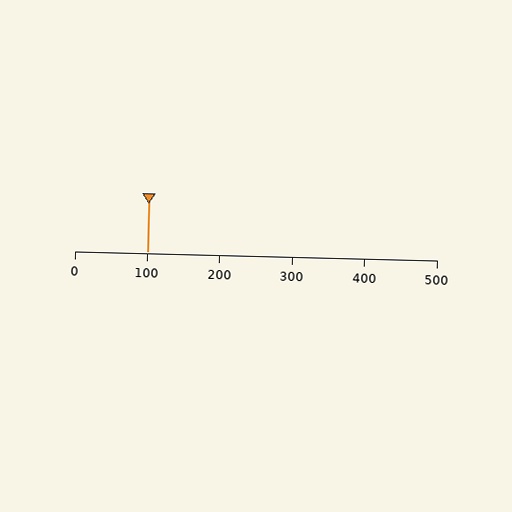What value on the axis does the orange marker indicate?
The marker indicates approximately 100.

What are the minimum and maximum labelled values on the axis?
The axis runs from 0 to 500.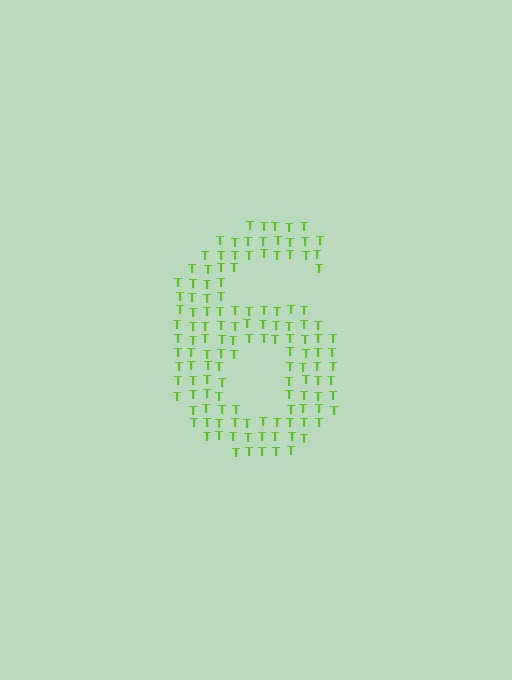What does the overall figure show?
The overall figure shows the digit 6.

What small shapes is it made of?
It is made of small letter T's.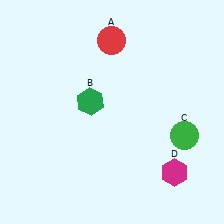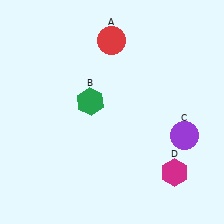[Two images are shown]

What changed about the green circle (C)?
In Image 1, C is green. In Image 2, it changed to purple.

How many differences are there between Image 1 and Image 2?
There is 1 difference between the two images.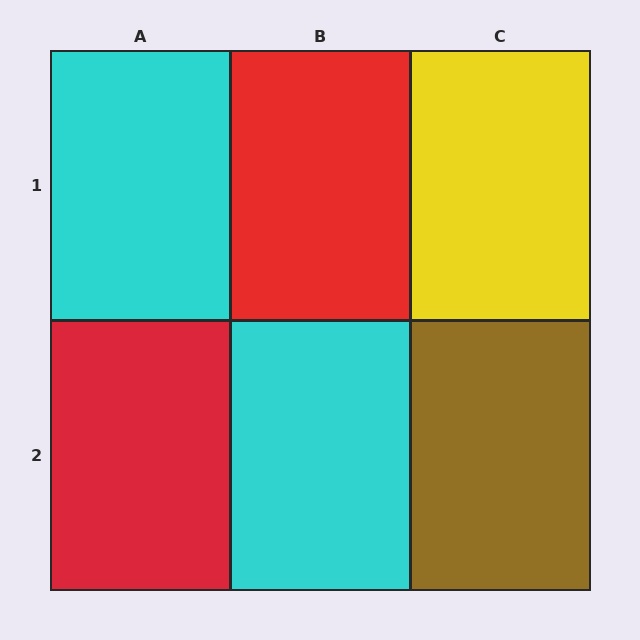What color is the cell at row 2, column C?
Brown.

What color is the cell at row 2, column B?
Cyan.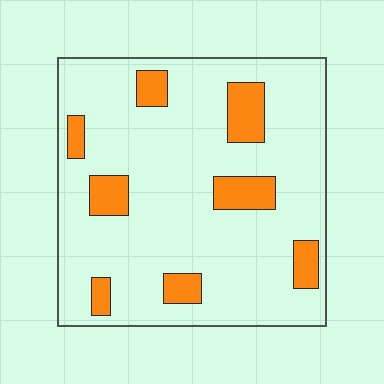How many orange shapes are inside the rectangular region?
8.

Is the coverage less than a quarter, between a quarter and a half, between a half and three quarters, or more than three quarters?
Less than a quarter.